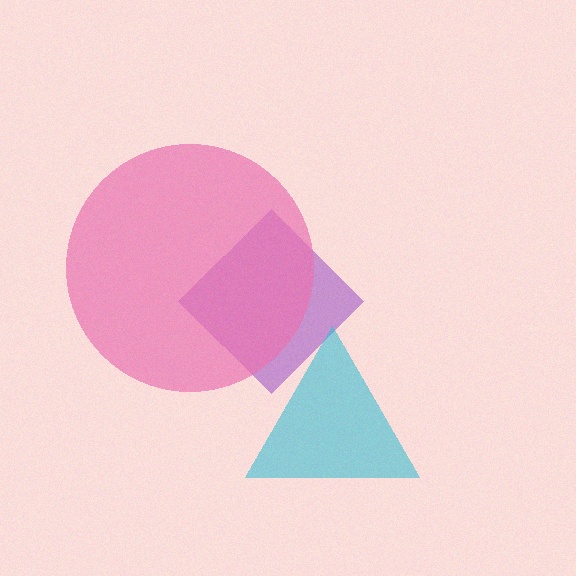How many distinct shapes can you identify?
There are 3 distinct shapes: a purple diamond, a pink circle, a cyan triangle.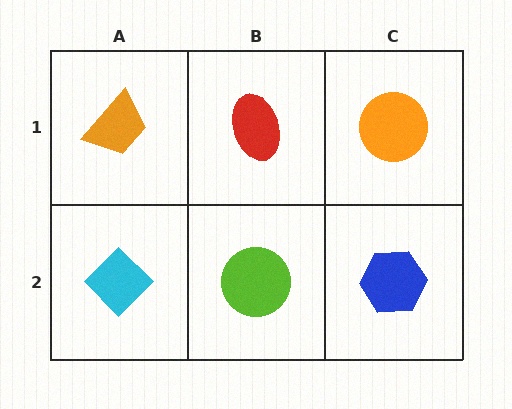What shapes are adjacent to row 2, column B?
A red ellipse (row 1, column B), a cyan diamond (row 2, column A), a blue hexagon (row 2, column C).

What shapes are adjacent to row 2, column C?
An orange circle (row 1, column C), a lime circle (row 2, column B).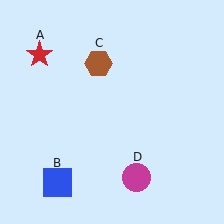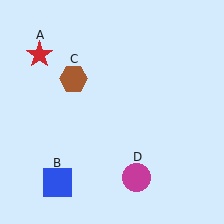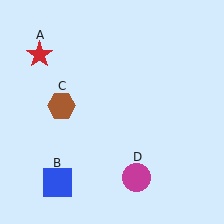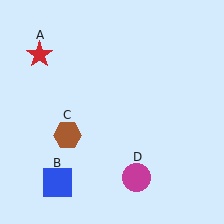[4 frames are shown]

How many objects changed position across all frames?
1 object changed position: brown hexagon (object C).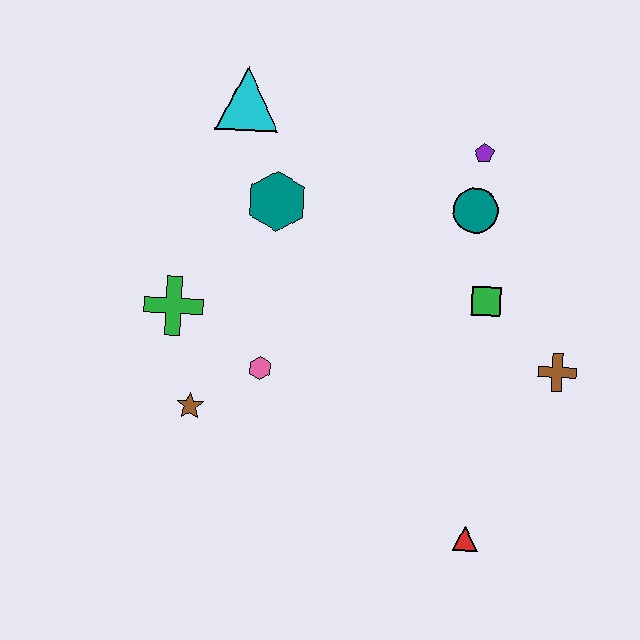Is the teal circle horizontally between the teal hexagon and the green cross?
No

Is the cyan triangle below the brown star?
No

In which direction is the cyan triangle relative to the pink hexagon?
The cyan triangle is above the pink hexagon.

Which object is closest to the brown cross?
The green square is closest to the brown cross.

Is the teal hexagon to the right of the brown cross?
No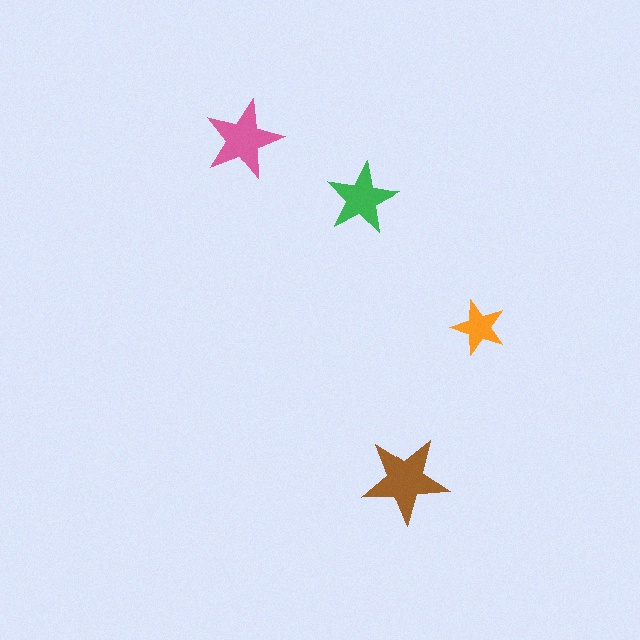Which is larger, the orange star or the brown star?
The brown one.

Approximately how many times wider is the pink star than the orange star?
About 1.5 times wider.